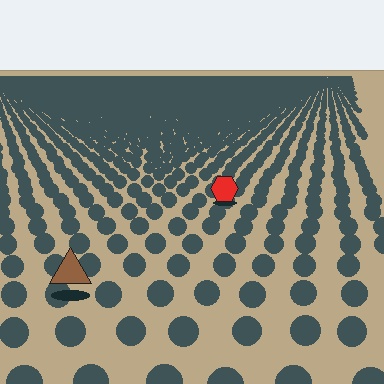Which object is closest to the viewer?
The brown triangle is closest. The texture marks near it are larger and more spread out.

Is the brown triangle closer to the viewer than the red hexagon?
Yes. The brown triangle is closer — you can tell from the texture gradient: the ground texture is coarser near it.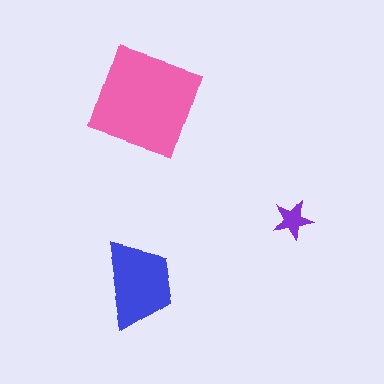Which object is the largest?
The pink square.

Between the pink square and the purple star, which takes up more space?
The pink square.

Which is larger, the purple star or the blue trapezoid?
The blue trapezoid.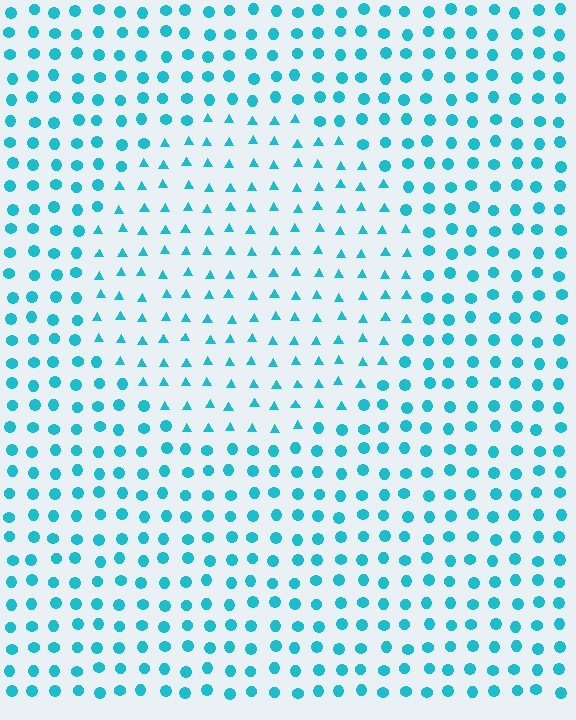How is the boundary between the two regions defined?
The boundary is defined by a change in element shape: triangles inside vs. circles outside. All elements share the same color and spacing.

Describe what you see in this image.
The image is filled with small cyan elements arranged in a uniform grid. A circle-shaped region contains triangles, while the surrounding area contains circles. The boundary is defined purely by the change in element shape.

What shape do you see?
I see a circle.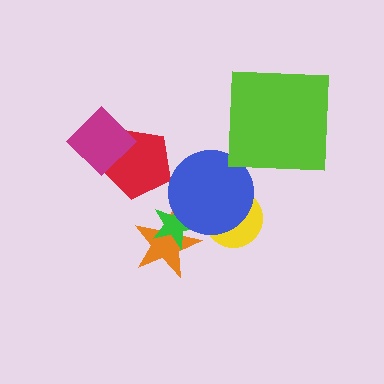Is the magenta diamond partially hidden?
No, no other shape covers it.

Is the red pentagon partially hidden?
Yes, it is partially covered by another shape.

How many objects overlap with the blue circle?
3 objects overlap with the blue circle.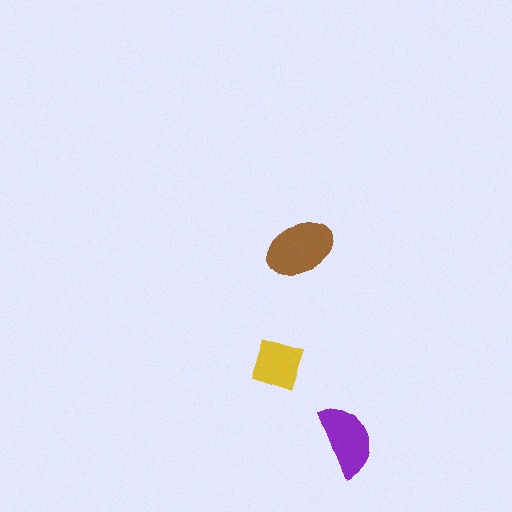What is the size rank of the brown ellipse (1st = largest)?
1st.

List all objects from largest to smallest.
The brown ellipse, the purple semicircle, the yellow diamond.